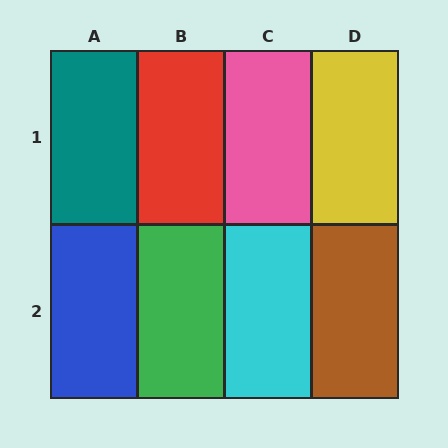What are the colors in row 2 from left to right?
Blue, green, cyan, brown.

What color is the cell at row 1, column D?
Yellow.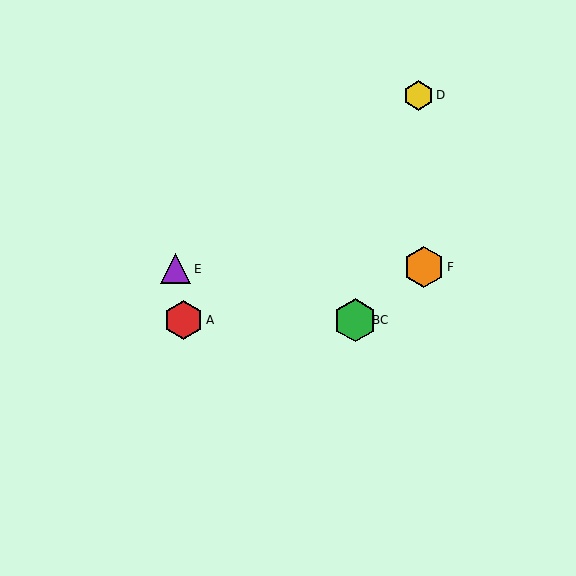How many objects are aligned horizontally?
3 objects (A, B, C) are aligned horizontally.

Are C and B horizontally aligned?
Yes, both are at y≈320.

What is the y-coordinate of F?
Object F is at y≈267.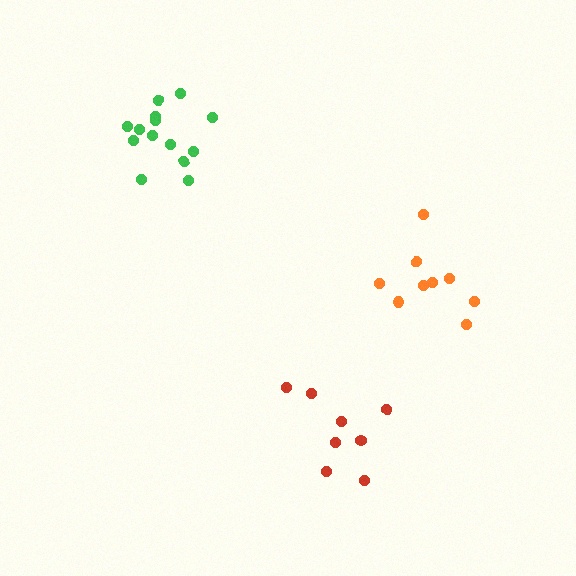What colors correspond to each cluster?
The clusters are colored: green, red, orange.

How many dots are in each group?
Group 1: 14 dots, Group 2: 8 dots, Group 3: 9 dots (31 total).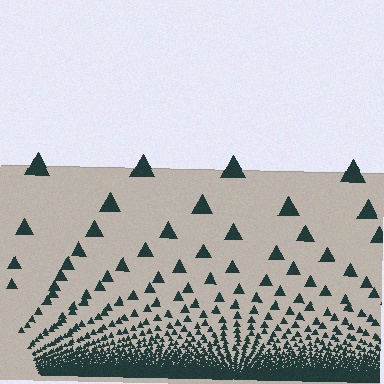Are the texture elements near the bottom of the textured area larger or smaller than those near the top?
Smaller. The gradient is inverted — elements near the bottom are smaller and denser.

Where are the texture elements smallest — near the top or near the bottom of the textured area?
Near the bottom.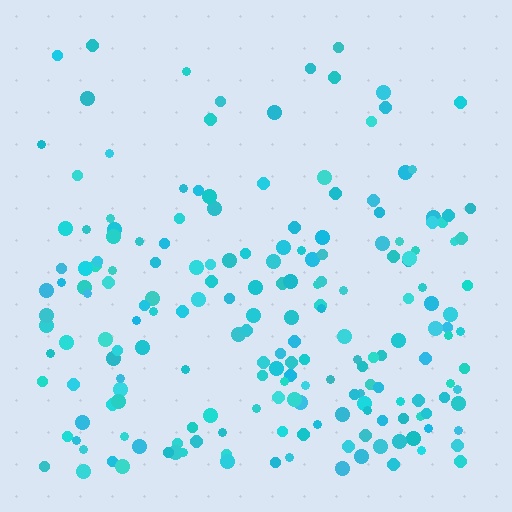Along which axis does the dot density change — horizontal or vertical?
Vertical.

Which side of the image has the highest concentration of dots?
The bottom.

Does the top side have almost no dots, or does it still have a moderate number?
Still a moderate number, just noticeably fewer than the bottom.